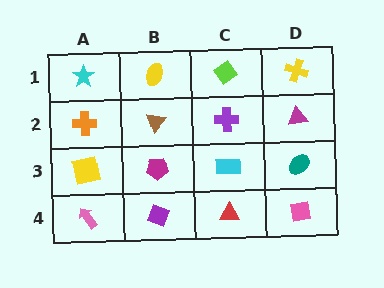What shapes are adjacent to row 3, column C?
A purple cross (row 2, column C), a red triangle (row 4, column C), a magenta pentagon (row 3, column B), a teal ellipse (row 3, column D).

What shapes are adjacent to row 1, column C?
A purple cross (row 2, column C), a yellow ellipse (row 1, column B), a yellow cross (row 1, column D).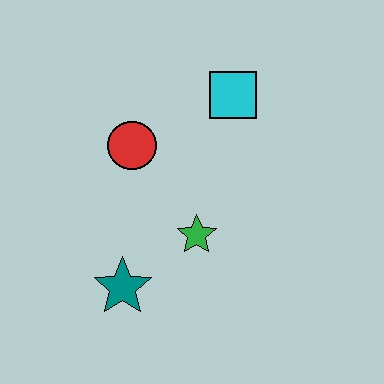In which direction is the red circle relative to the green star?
The red circle is above the green star.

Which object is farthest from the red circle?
The teal star is farthest from the red circle.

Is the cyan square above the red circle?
Yes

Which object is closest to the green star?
The teal star is closest to the green star.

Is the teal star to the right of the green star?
No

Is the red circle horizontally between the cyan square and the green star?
No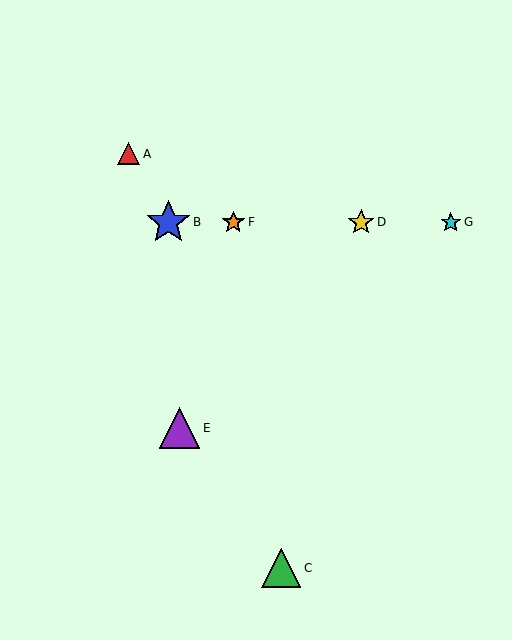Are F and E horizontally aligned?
No, F is at y≈222 and E is at y≈428.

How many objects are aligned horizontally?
4 objects (B, D, F, G) are aligned horizontally.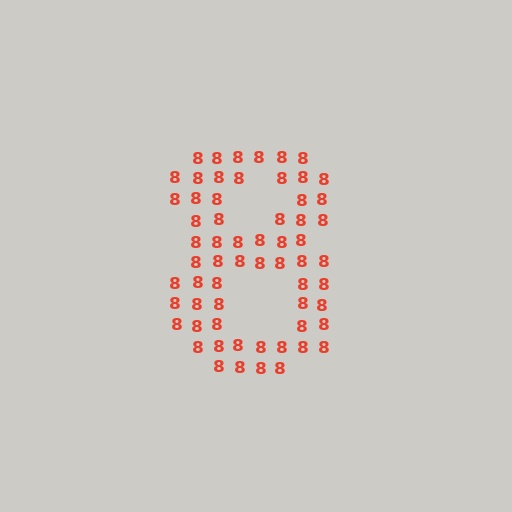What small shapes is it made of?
It is made of small digit 8's.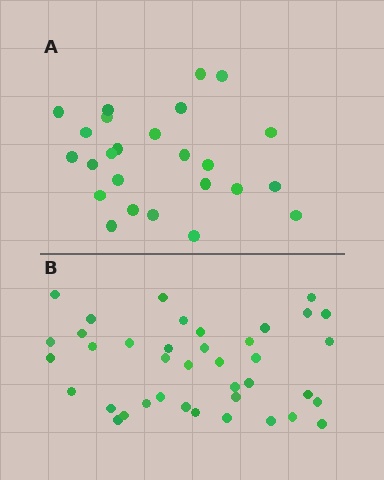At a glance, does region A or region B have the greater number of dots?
Region B (the bottom region) has more dots.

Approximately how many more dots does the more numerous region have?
Region B has approximately 15 more dots than region A.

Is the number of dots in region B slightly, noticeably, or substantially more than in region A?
Region B has substantially more. The ratio is roughly 1.6 to 1.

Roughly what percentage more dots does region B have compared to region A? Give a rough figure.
About 55% more.